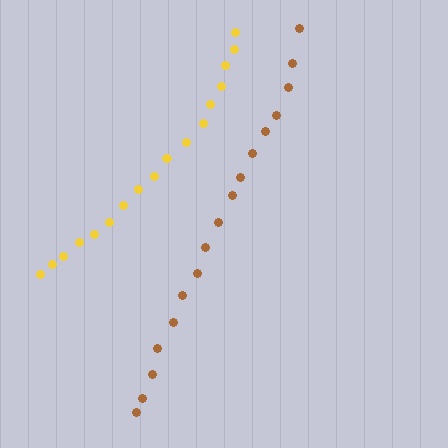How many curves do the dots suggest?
There are 2 distinct paths.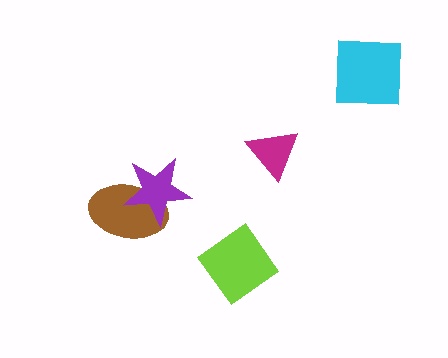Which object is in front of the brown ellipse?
The purple star is in front of the brown ellipse.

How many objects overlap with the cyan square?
0 objects overlap with the cyan square.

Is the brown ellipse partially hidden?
Yes, it is partially covered by another shape.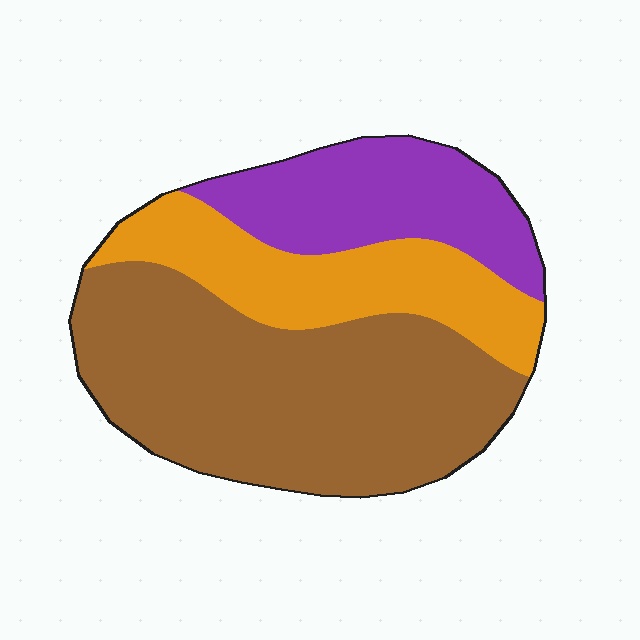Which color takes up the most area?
Brown, at roughly 55%.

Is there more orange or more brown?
Brown.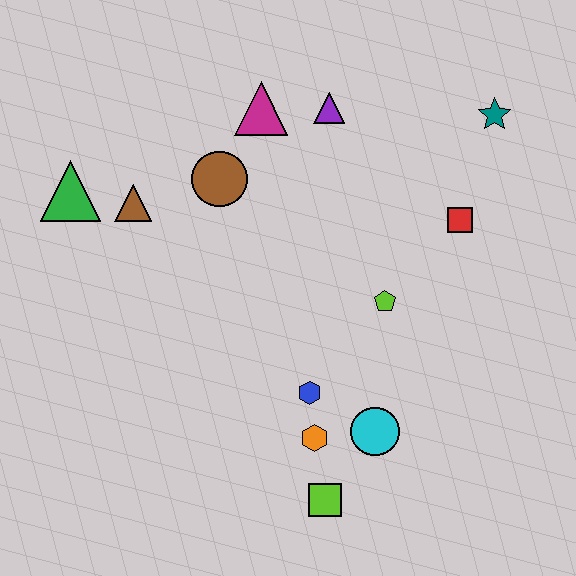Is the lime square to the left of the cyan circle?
Yes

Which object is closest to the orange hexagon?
The blue hexagon is closest to the orange hexagon.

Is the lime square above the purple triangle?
No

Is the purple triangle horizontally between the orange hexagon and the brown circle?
No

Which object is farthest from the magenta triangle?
The lime square is farthest from the magenta triangle.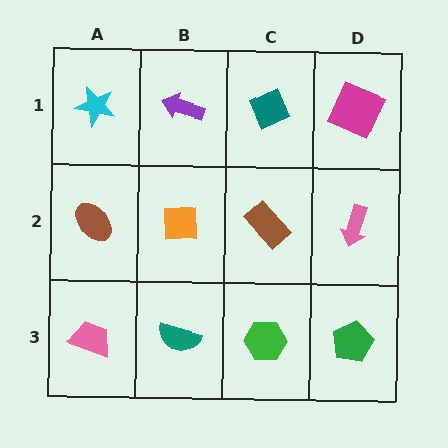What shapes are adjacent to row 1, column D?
A pink arrow (row 2, column D), a teal diamond (row 1, column C).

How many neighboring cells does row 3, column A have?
2.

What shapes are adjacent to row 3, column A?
A brown ellipse (row 2, column A), a teal semicircle (row 3, column B).